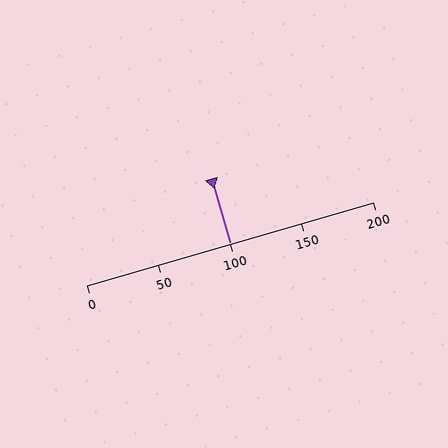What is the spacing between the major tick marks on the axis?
The major ticks are spaced 50 apart.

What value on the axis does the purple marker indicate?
The marker indicates approximately 100.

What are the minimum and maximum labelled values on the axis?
The axis runs from 0 to 200.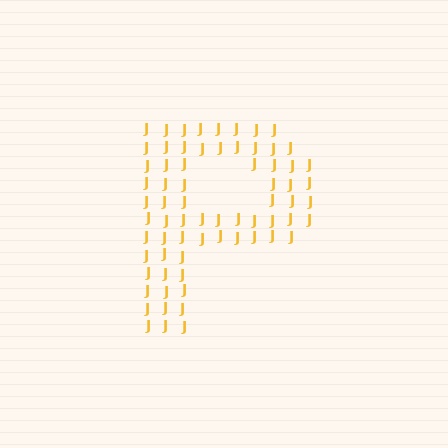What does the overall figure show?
The overall figure shows the letter P.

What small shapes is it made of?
It is made of small letter J's.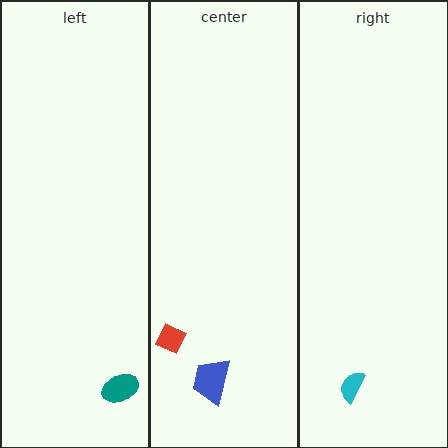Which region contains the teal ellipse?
The left region.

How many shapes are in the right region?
1.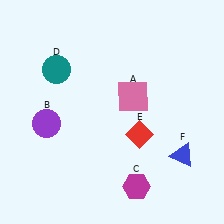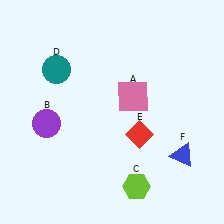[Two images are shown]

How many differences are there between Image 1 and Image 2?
There is 1 difference between the two images.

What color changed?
The hexagon (C) changed from magenta in Image 1 to lime in Image 2.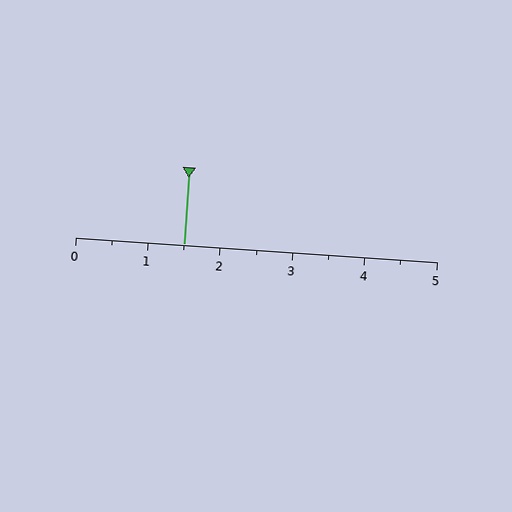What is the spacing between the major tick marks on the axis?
The major ticks are spaced 1 apart.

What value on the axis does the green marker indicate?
The marker indicates approximately 1.5.